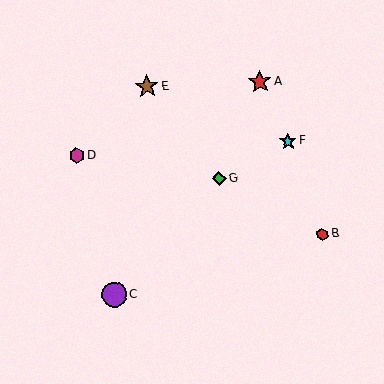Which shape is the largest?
The purple circle (labeled C) is the largest.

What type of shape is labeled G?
Shape G is a green diamond.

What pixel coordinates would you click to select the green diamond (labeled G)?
Click at (219, 178) to select the green diamond G.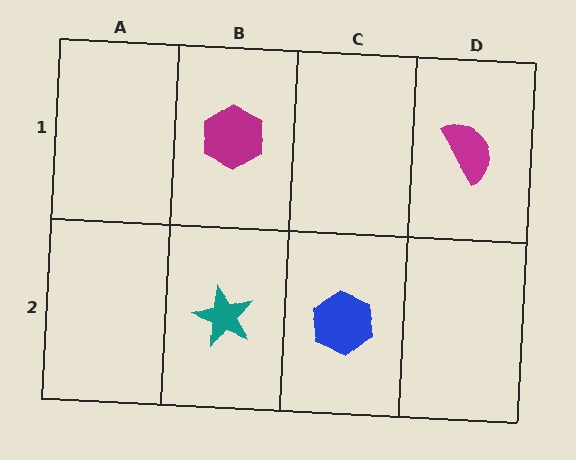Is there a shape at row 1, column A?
No, that cell is empty.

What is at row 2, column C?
A blue hexagon.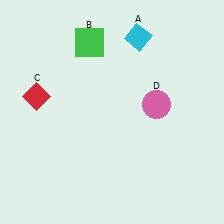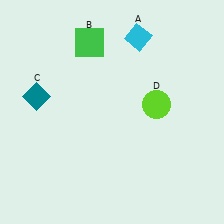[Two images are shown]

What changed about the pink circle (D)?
In Image 1, D is pink. In Image 2, it changed to lime.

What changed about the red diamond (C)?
In Image 1, C is red. In Image 2, it changed to teal.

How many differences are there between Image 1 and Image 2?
There are 2 differences between the two images.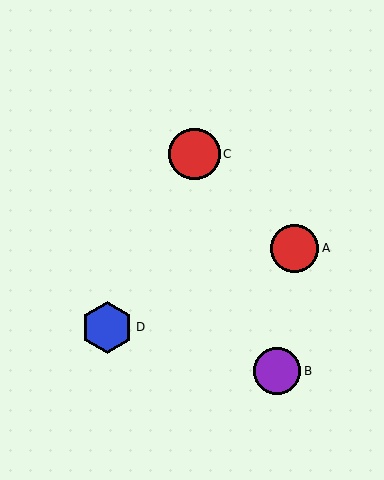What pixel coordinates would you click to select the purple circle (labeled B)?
Click at (277, 371) to select the purple circle B.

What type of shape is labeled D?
Shape D is a blue hexagon.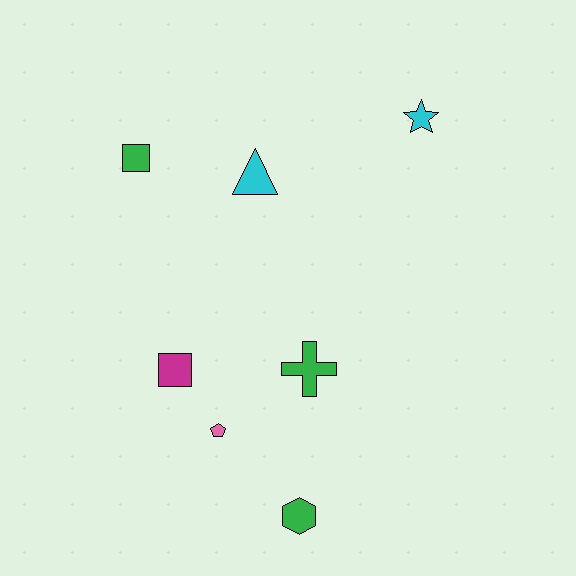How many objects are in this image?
There are 7 objects.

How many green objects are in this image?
There are 3 green objects.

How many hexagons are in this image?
There is 1 hexagon.